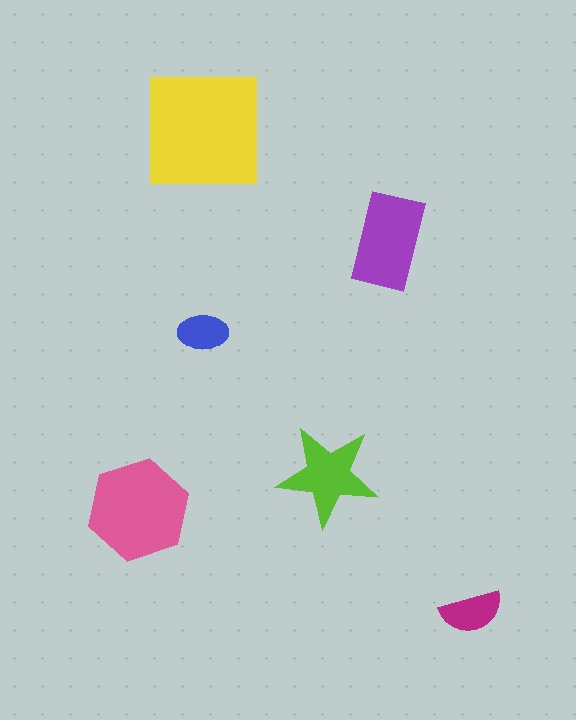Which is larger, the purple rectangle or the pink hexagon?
The pink hexagon.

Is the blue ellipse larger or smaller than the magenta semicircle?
Smaller.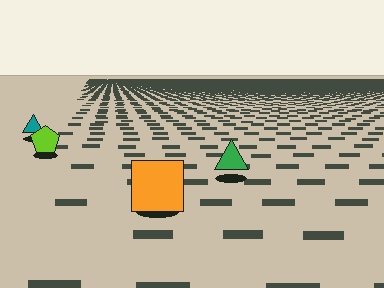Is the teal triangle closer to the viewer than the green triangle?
No. The green triangle is closer — you can tell from the texture gradient: the ground texture is coarser near it.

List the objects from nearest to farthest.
From nearest to farthest: the orange square, the green triangle, the lime pentagon, the teal triangle.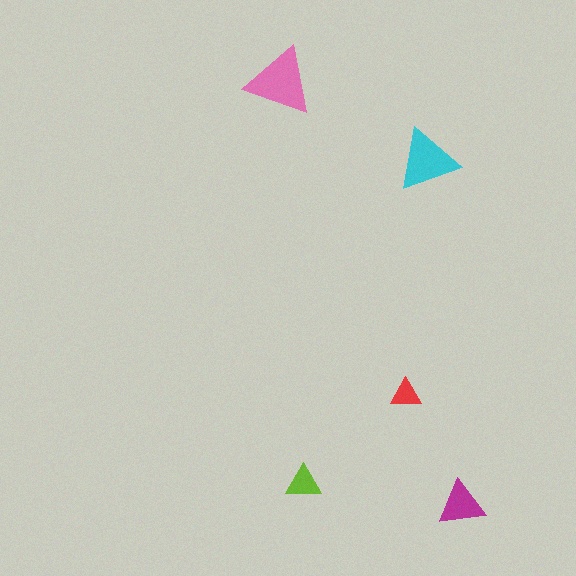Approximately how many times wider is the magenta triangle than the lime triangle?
About 1.5 times wider.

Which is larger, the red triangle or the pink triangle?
The pink one.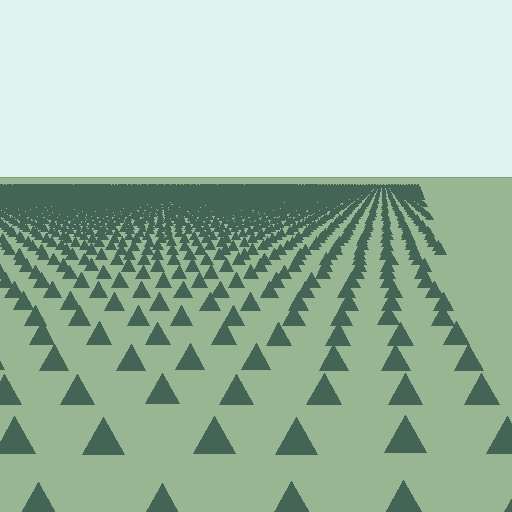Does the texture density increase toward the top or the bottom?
Density increases toward the top.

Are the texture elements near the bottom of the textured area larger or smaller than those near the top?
Larger. Near the bottom, elements are closer to the viewer and appear at a bigger on-screen size.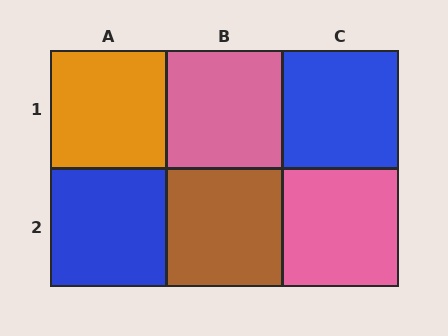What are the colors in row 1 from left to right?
Orange, pink, blue.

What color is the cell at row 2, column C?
Pink.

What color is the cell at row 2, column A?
Blue.